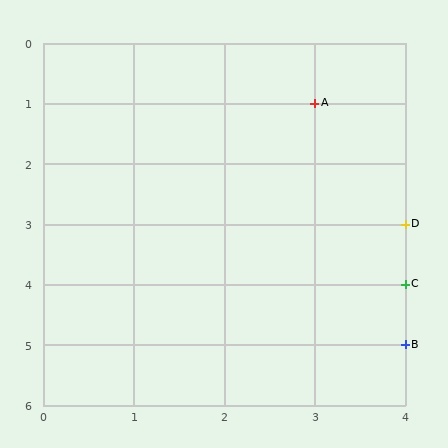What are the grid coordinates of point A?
Point A is at grid coordinates (3, 1).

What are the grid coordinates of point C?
Point C is at grid coordinates (4, 4).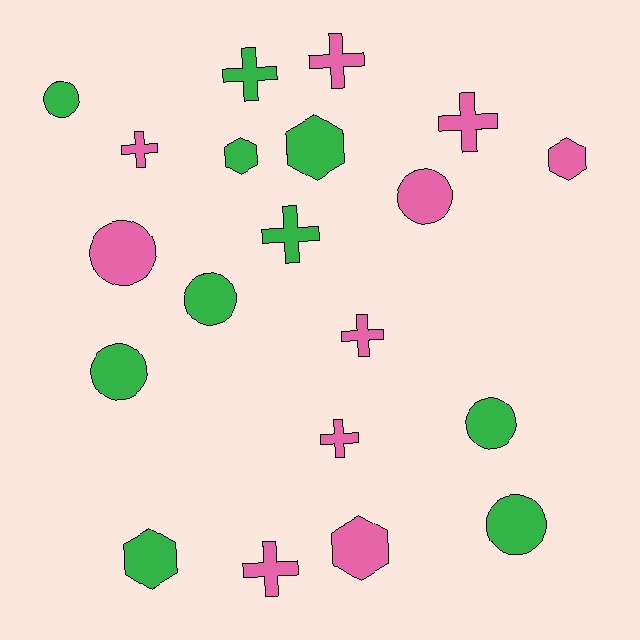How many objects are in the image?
There are 20 objects.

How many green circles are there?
There are 5 green circles.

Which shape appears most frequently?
Cross, with 8 objects.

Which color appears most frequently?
Pink, with 10 objects.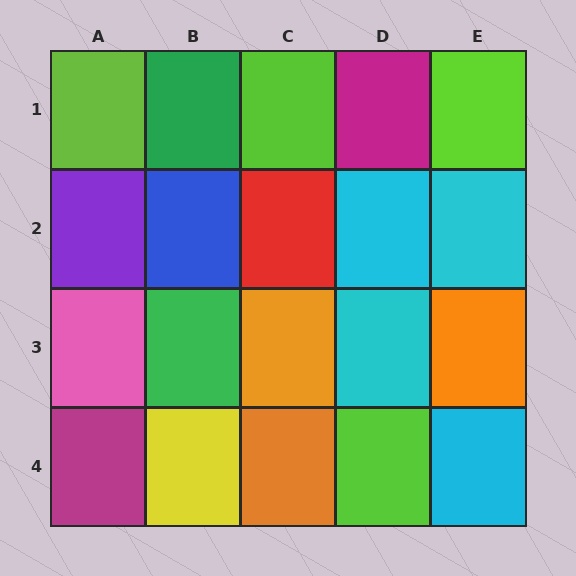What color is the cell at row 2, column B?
Blue.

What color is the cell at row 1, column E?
Lime.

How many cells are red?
1 cell is red.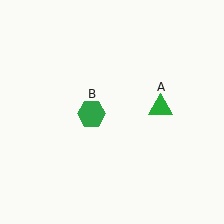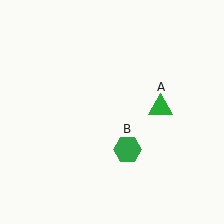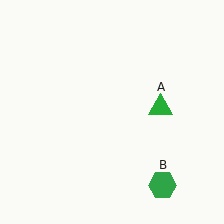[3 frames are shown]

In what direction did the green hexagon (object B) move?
The green hexagon (object B) moved down and to the right.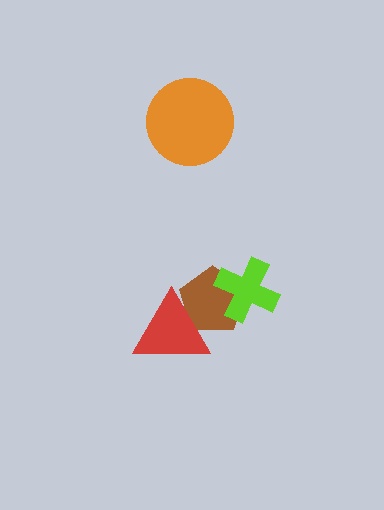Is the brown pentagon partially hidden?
Yes, it is partially covered by another shape.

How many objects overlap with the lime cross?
1 object overlaps with the lime cross.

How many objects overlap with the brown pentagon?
2 objects overlap with the brown pentagon.